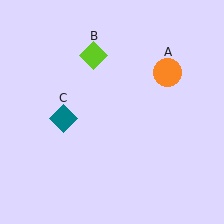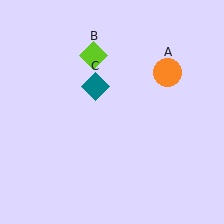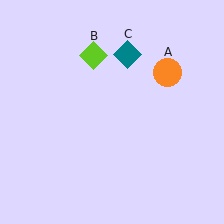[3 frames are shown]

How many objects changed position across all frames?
1 object changed position: teal diamond (object C).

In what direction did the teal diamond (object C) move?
The teal diamond (object C) moved up and to the right.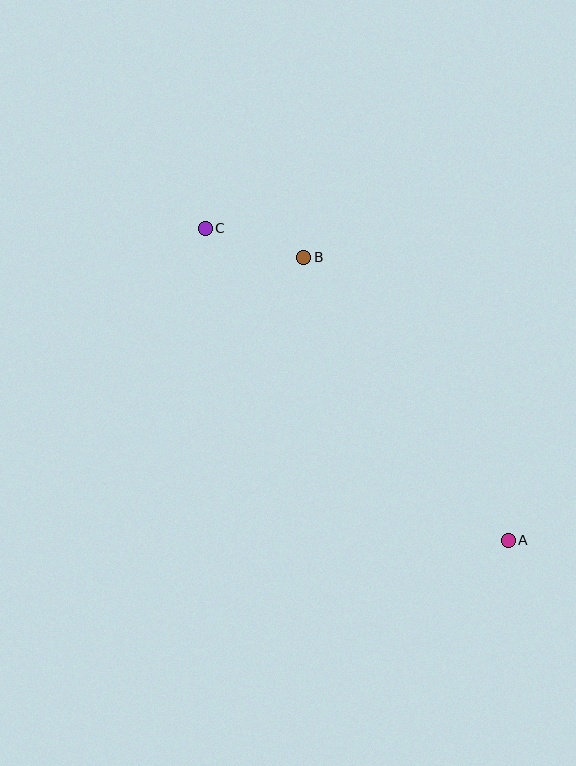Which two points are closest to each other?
Points B and C are closest to each other.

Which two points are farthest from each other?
Points A and C are farthest from each other.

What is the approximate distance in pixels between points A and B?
The distance between A and B is approximately 350 pixels.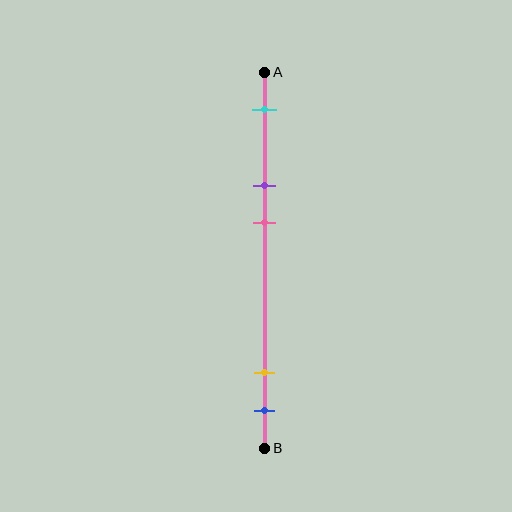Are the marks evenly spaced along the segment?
No, the marks are not evenly spaced.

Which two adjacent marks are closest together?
The yellow and blue marks are the closest adjacent pair.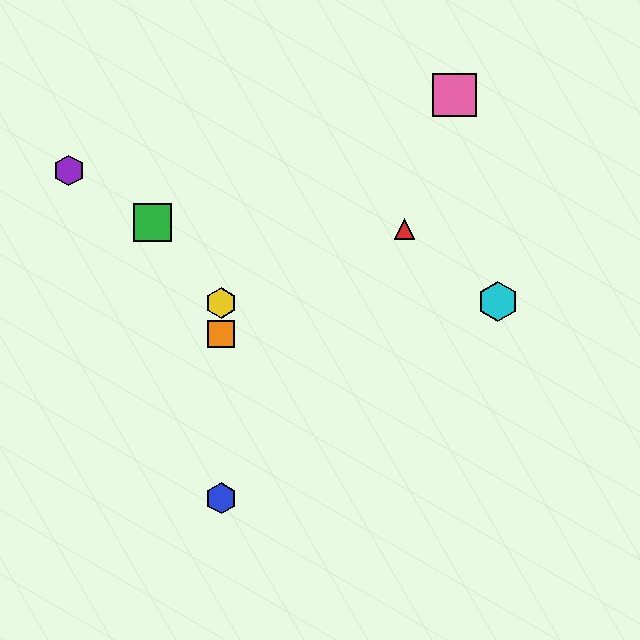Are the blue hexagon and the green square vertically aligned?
No, the blue hexagon is at x≈221 and the green square is at x≈153.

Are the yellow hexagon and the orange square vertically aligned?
Yes, both are at x≈221.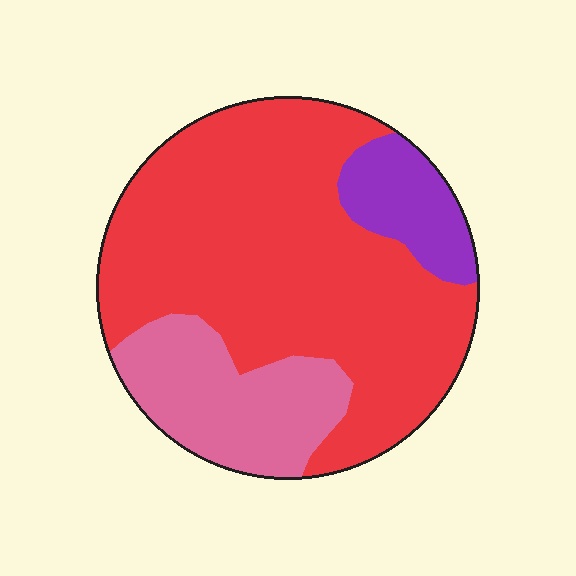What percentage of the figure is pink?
Pink covers 21% of the figure.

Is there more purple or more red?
Red.